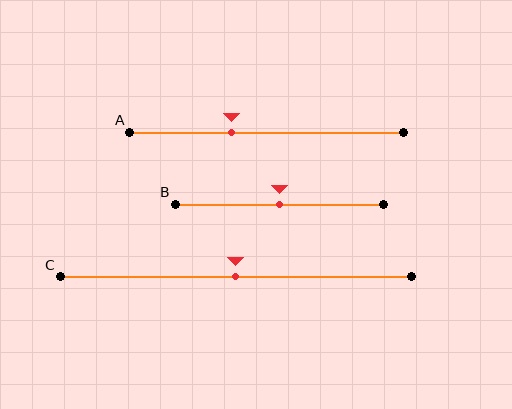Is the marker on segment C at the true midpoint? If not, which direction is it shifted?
Yes, the marker on segment C is at the true midpoint.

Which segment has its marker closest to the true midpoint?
Segment B has its marker closest to the true midpoint.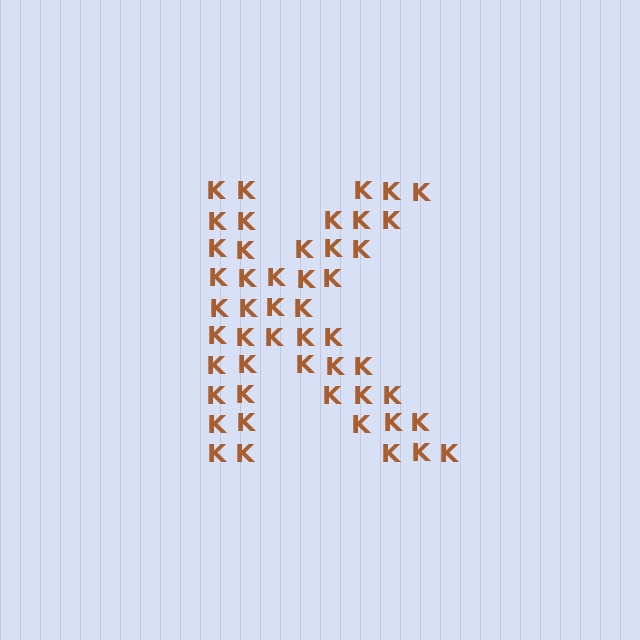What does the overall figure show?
The overall figure shows the letter K.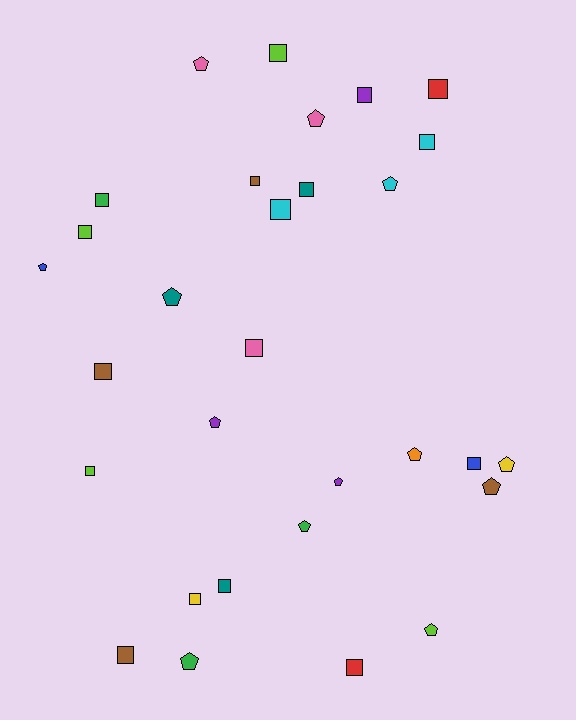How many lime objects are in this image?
There are 4 lime objects.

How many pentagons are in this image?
There are 13 pentagons.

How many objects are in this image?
There are 30 objects.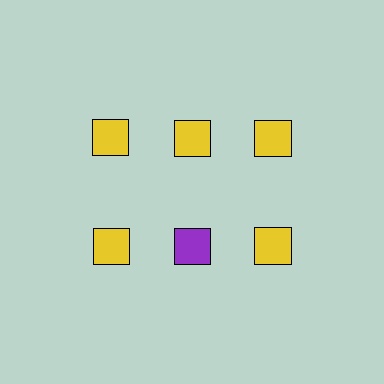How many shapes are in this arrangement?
There are 6 shapes arranged in a grid pattern.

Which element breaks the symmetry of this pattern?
The purple square in the second row, second from left column breaks the symmetry. All other shapes are yellow squares.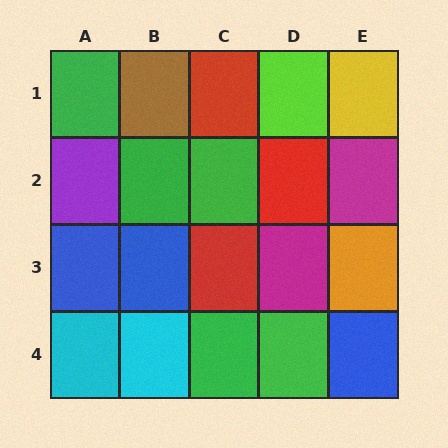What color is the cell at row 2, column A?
Purple.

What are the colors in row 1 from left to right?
Green, brown, red, lime, yellow.